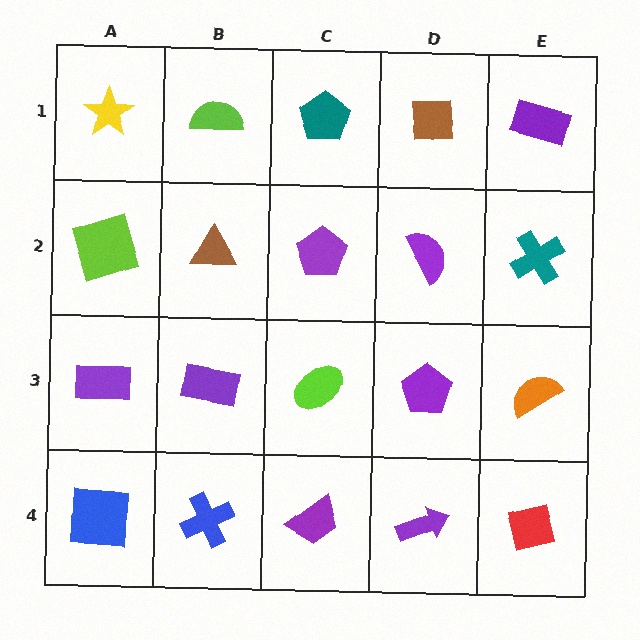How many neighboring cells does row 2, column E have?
3.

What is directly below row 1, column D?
A purple semicircle.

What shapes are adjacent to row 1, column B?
A brown triangle (row 2, column B), a yellow star (row 1, column A), a teal pentagon (row 1, column C).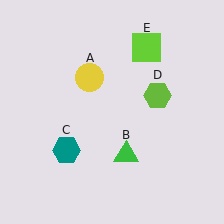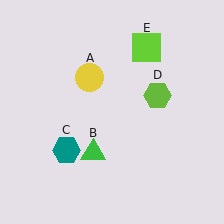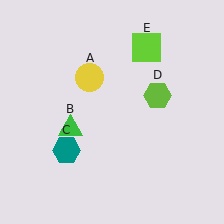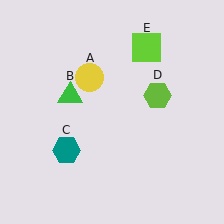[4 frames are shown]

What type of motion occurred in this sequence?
The green triangle (object B) rotated clockwise around the center of the scene.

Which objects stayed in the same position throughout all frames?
Yellow circle (object A) and teal hexagon (object C) and lime hexagon (object D) and lime square (object E) remained stationary.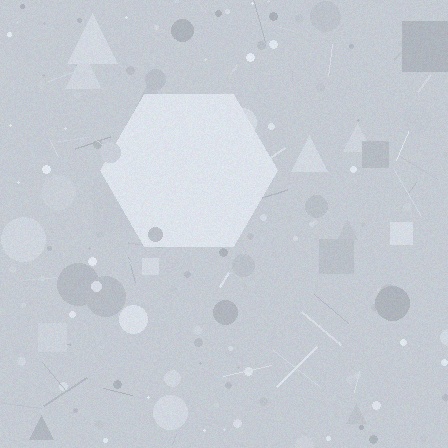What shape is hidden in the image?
A hexagon is hidden in the image.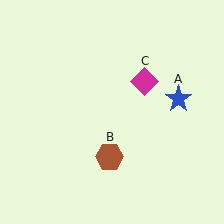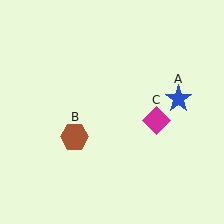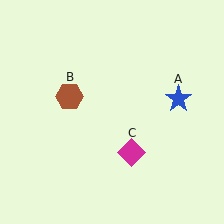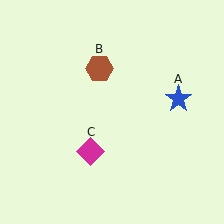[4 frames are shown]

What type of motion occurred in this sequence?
The brown hexagon (object B), magenta diamond (object C) rotated clockwise around the center of the scene.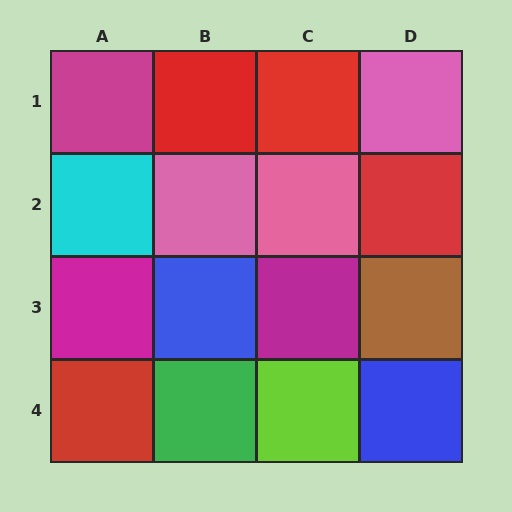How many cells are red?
4 cells are red.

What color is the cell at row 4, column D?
Blue.